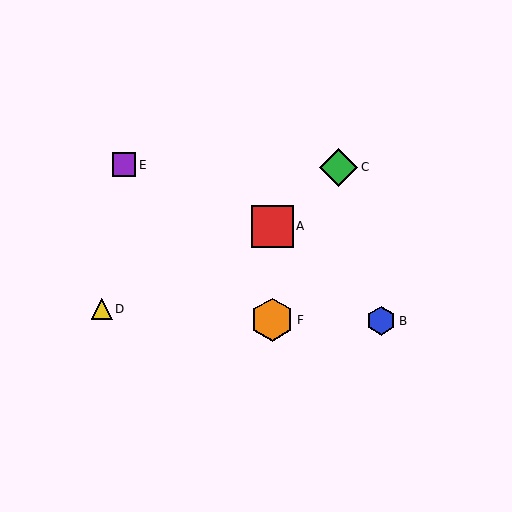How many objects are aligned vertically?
2 objects (A, F) are aligned vertically.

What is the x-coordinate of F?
Object F is at x≈272.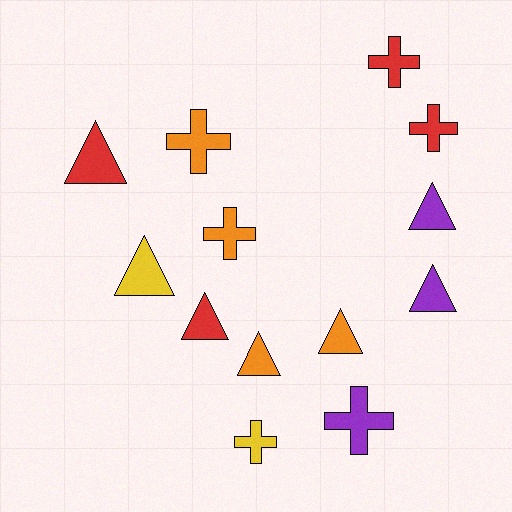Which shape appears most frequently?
Triangle, with 7 objects.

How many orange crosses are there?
There are 2 orange crosses.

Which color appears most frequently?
Red, with 4 objects.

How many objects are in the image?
There are 13 objects.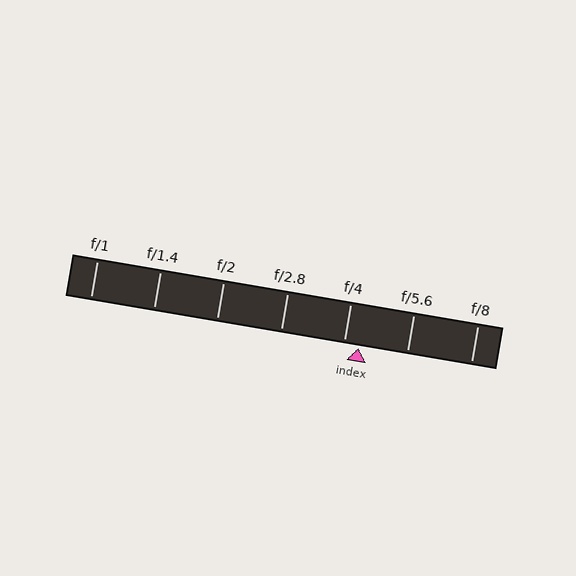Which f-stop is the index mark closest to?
The index mark is closest to f/4.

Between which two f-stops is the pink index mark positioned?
The index mark is between f/4 and f/5.6.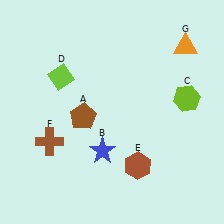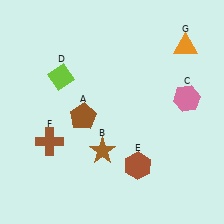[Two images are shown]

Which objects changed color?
B changed from blue to brown. C changed from lime to pink.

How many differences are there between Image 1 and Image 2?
There are 2 differences between the two images.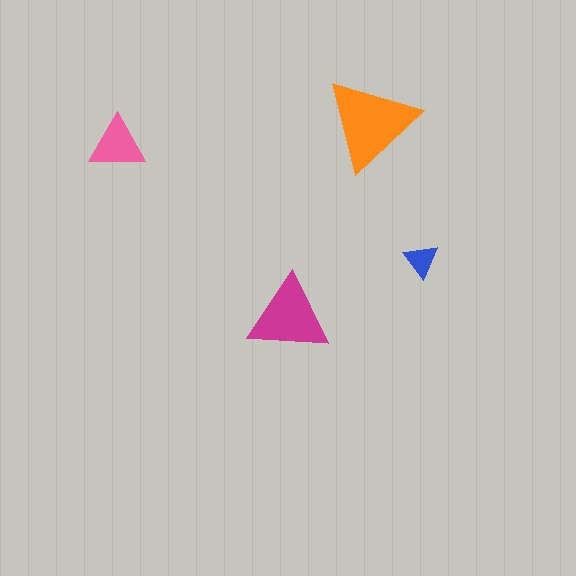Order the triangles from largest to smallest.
the orange one, the magenta one, the pink one, the blue one.